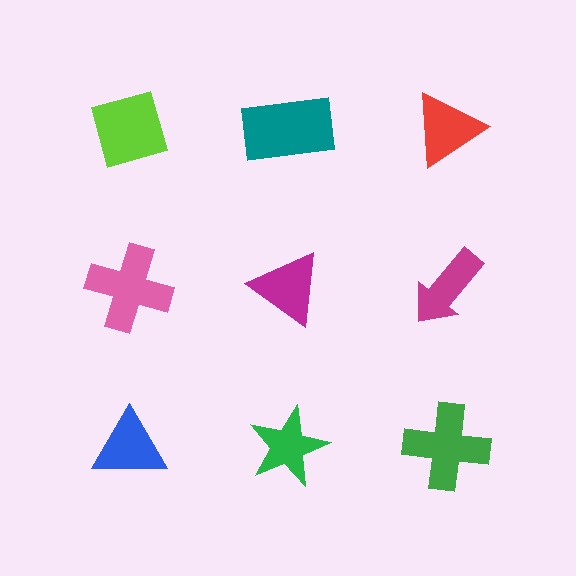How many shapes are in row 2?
3 shapes.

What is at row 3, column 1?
A blue triangle.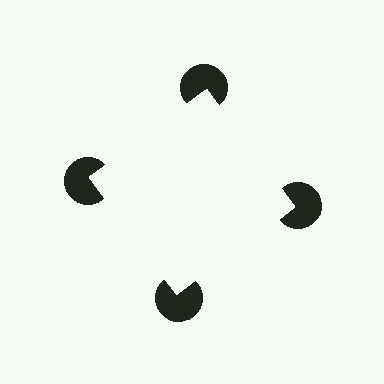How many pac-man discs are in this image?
There are 4 — one at each vertex of the illusory square.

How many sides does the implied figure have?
4 sides.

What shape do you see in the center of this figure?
An illusory square — its edges are inferred from the aligned wedge cuts in the pac-man discs, not physically drawn.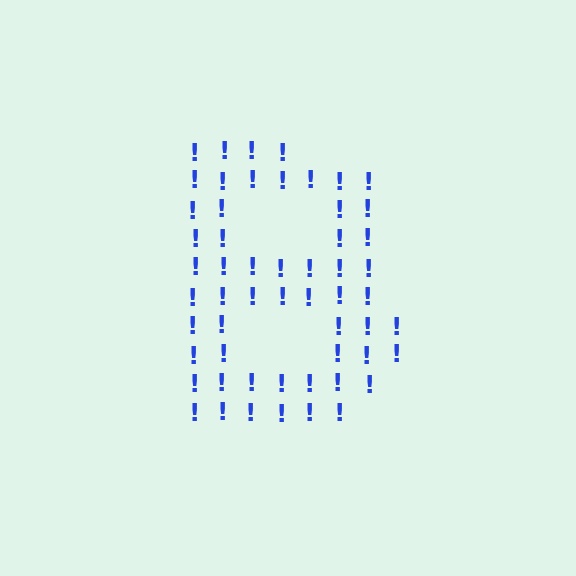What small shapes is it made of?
It is made of small exclamation marks.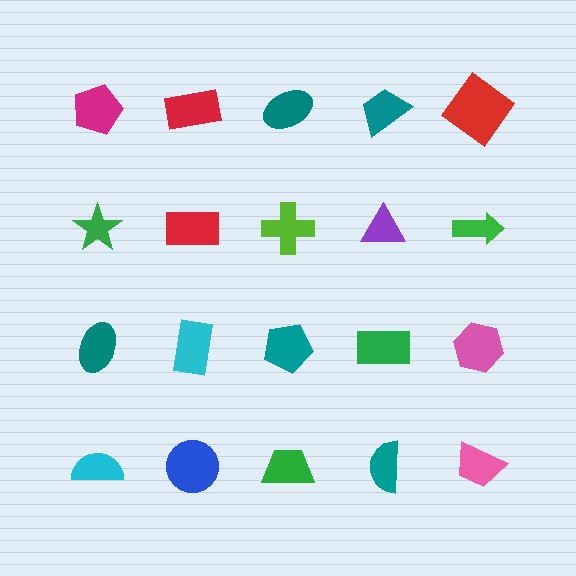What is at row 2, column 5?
A green arrow.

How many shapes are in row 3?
5 shapes.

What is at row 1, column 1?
A magenta pentagon.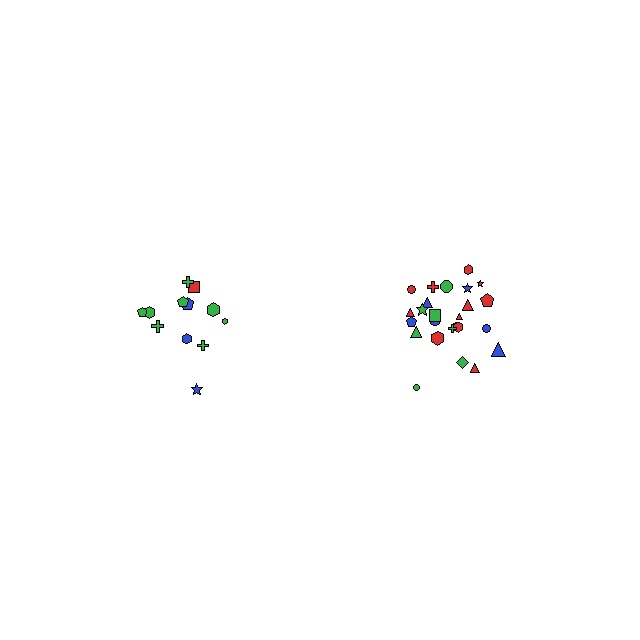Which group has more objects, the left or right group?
The right group.